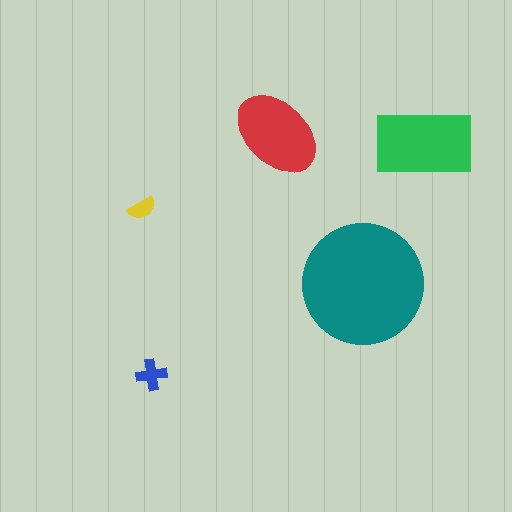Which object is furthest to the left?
The yellow semicircle is leftmost.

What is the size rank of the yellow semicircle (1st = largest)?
5th.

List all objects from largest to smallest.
The teal circle, the green rectangle, the red ellipse, the blue cross, the yellow semicircle.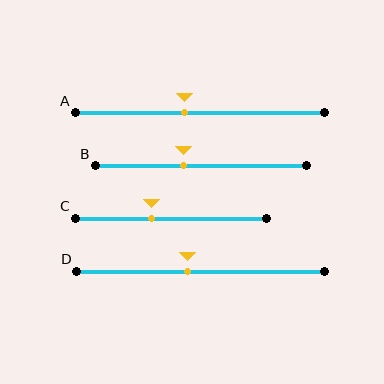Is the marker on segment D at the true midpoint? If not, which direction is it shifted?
No, the marker on segment D is shifted to the left by about 5% of the segment length.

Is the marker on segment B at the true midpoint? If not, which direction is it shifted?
No, the marker on segment B is shifted to the left by about 8% of the segment length.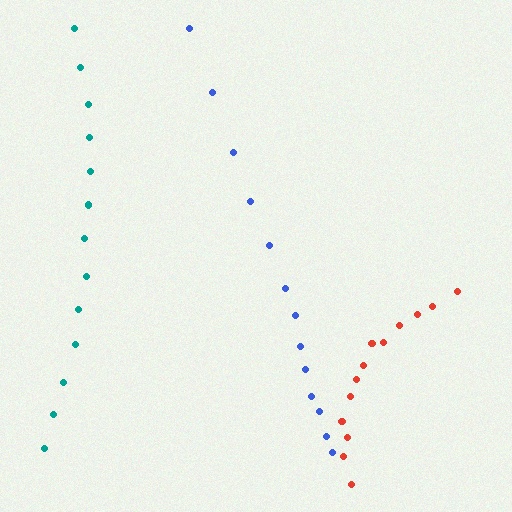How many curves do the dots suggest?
There are 3 distinct paths.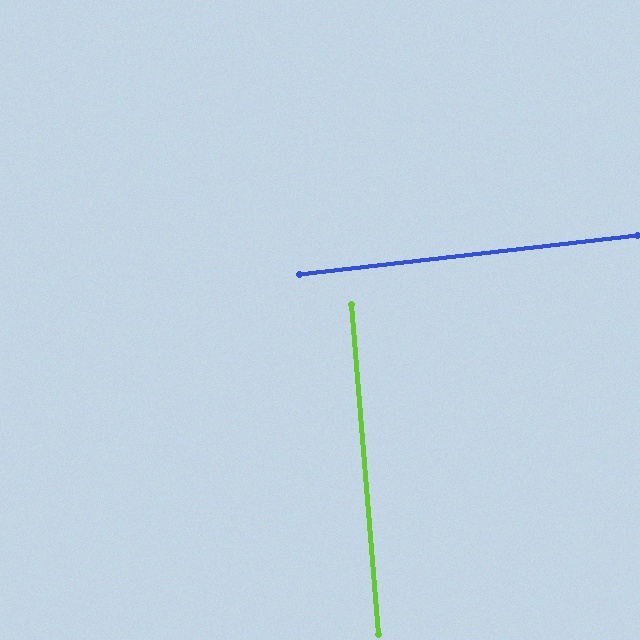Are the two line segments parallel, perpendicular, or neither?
Perpendicular — they meet at approximately 88°.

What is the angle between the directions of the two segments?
Approximately 88 degrees.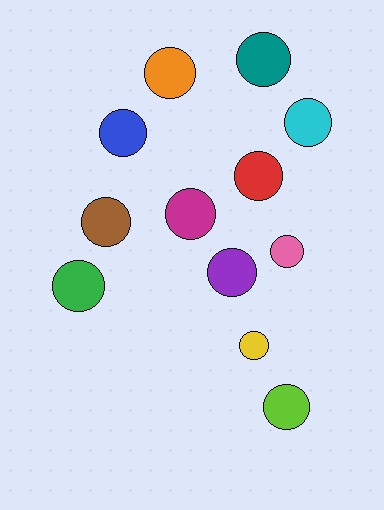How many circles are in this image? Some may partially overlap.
There are 12 circles.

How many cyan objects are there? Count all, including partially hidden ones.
There is 1 cyan object.